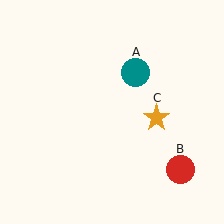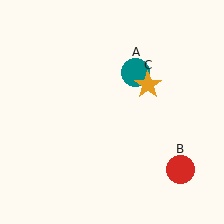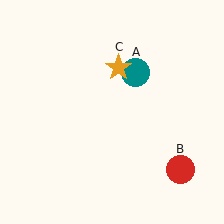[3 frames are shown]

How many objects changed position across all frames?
1 object changed position: orange star (object C).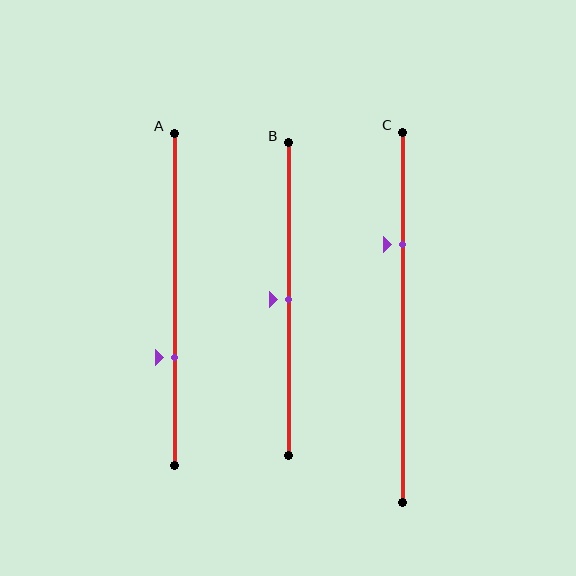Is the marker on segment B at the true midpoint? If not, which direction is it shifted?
Yes, the marker on segment B is at the true midpoint.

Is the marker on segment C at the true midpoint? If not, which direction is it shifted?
No, the marker on segment C is shifted upward by about 20% of the segment length.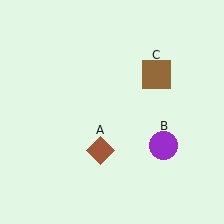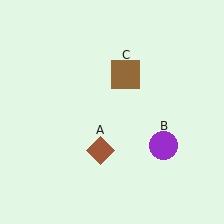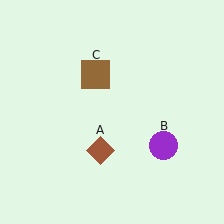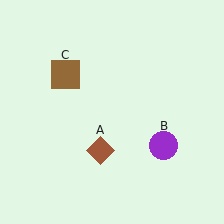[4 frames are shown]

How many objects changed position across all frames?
1 object changed position: brown square (object C).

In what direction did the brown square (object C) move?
The brown square (object C) moved left.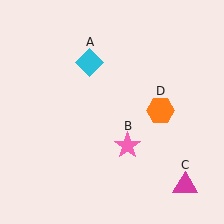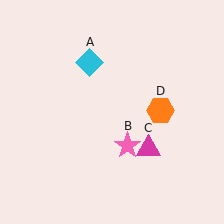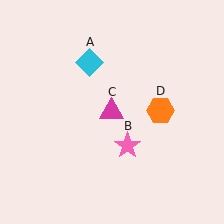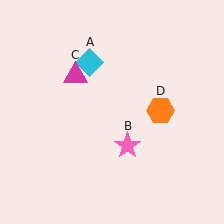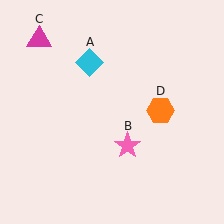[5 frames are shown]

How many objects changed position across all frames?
1 object changed position: magenta triangle (object C).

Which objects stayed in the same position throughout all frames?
Cyan diamond (object A) and pink star (object B) and orange hexagon (object D) remained stationary.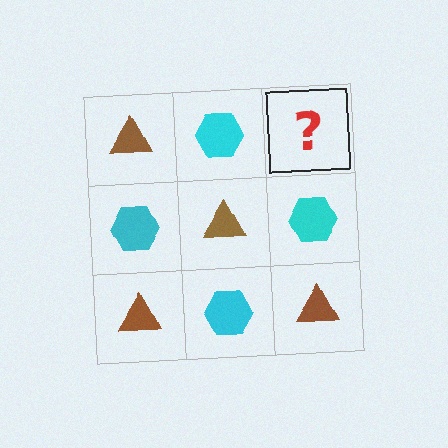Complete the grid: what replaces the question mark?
The question mark should be replaced with a brown triangle.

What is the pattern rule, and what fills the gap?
The rule is that it alternates brown triangle and cyan hexagon in a checkerboard pattern. The gap should be filled with a brown triangle.